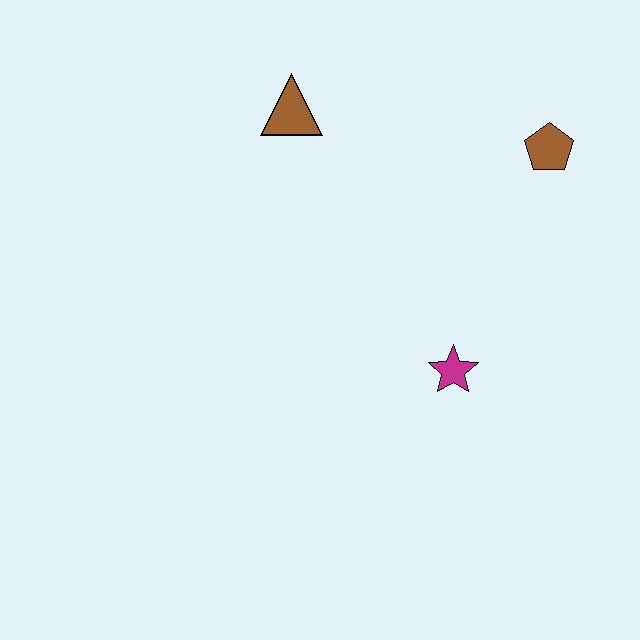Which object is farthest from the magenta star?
The brown triangle is farthest from the magenta star.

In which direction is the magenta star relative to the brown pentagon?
The magenta star is below the brown pentagon.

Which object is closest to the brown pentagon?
The magenta star is closest to the brown pentagon.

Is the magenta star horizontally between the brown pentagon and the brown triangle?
Yes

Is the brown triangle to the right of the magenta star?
No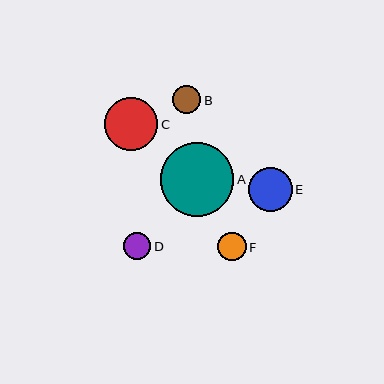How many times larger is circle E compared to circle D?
Circle E is approximately 1.6 times the size of circle D.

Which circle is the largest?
Circle A is the largest with a size of approximately 73 pixels.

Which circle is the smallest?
Circle D is the smallest with a size of approximately 27 pixels.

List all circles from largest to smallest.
From largest to smallest: A, C, E, F, B, D.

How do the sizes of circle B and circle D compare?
Circle B and circle D are approximately the same size.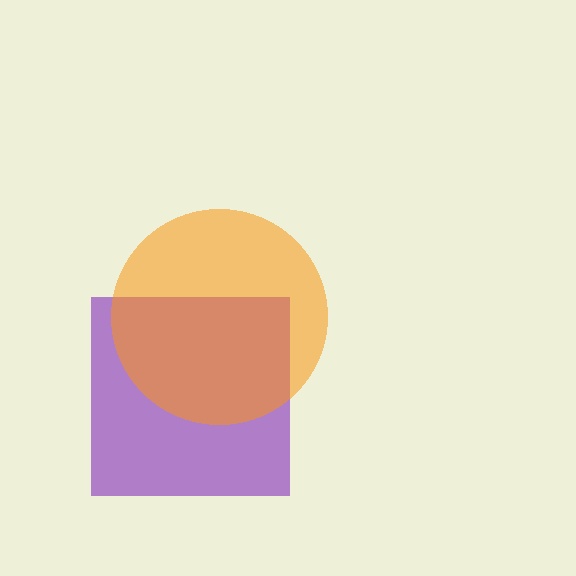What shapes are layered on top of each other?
The layered shapes are: a purple square, an orange circle.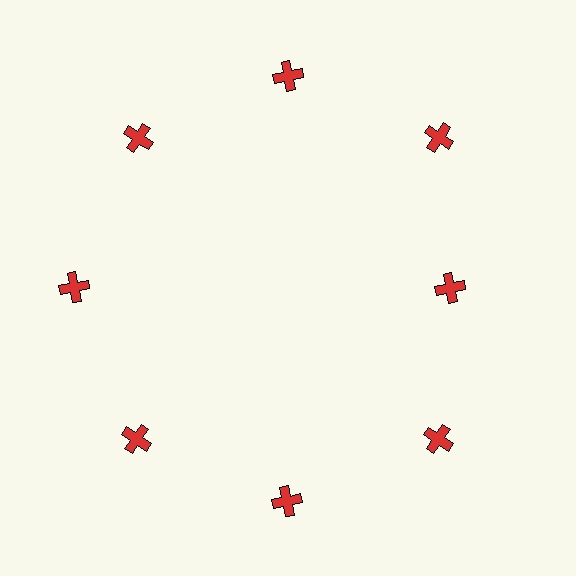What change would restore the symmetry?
The symmetry would be restored by moving it outward, back onto the ring so that all 8 crosses sit at equal angles and equal distance from the center.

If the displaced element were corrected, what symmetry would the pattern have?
It would have 8-fold rotational symmetry — the pattern would map onto itself every 45 degrees.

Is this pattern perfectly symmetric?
No. The 8 red crosses are arranged in a ring, but one element near the 3 o'clock position is pulled inward toward the center, breaking the 8-fold rotational symmetry.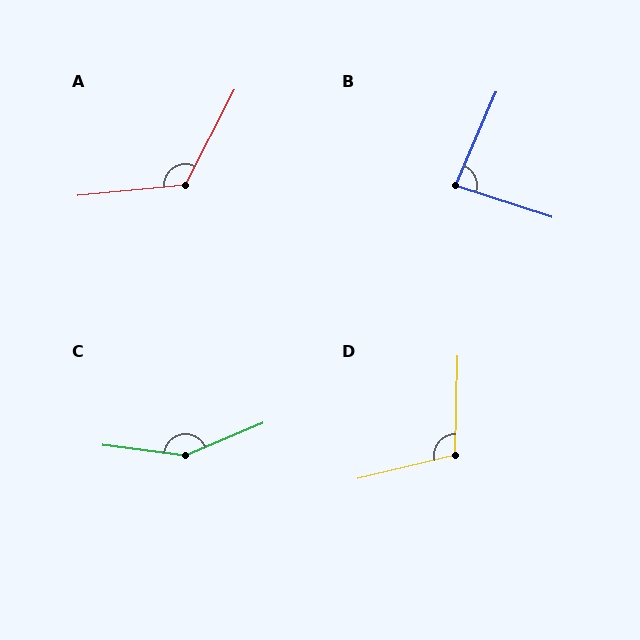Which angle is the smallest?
B, at approximately 85 degrees.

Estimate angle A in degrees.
Approximately 123 degrees.